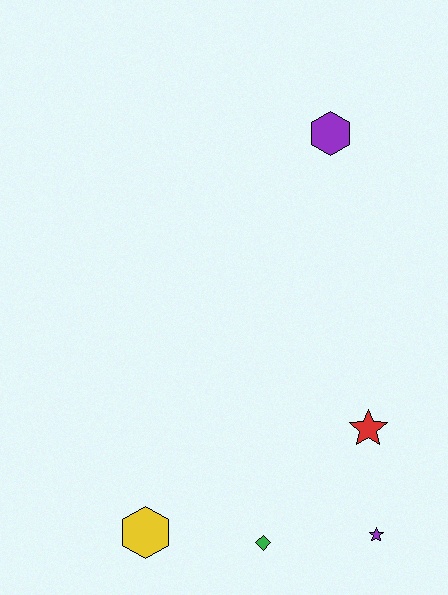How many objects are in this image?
There are 5 objects.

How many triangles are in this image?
There are no triangles.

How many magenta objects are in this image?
There are no magenta objects.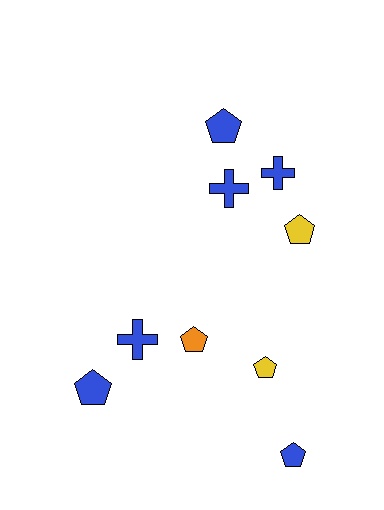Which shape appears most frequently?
Pentagon, with 6 objects.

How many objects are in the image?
There are 9 objects.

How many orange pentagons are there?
There is 1 orange pentagon.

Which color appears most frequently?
Blue, with 6 objects.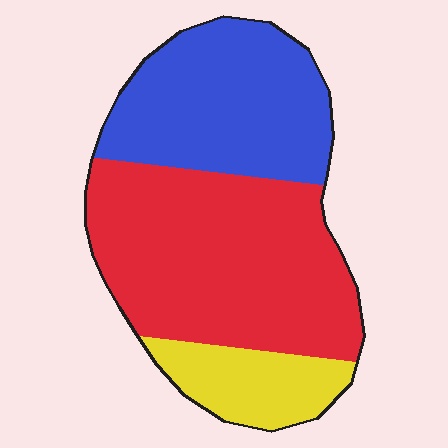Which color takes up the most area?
Red, at roughly 50%.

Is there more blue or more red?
Red.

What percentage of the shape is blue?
Blue takes up about one third (1/3) of the shape.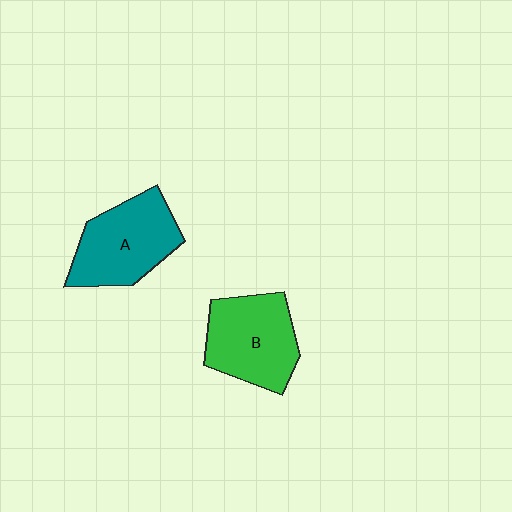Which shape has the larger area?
Shape A (teal).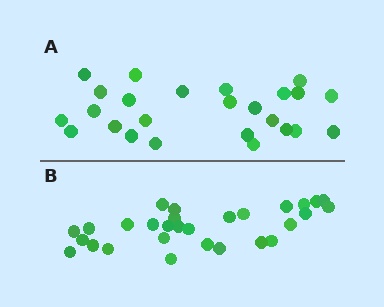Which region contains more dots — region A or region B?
Region B (the bottom region) has more dots.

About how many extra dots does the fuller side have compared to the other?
Region B has about 4 more dots than region A.